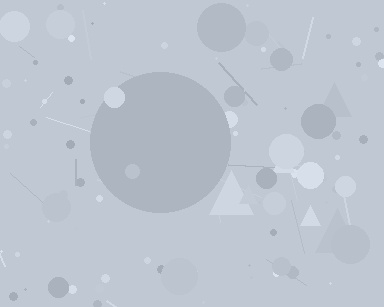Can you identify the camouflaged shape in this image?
The camouflaged shape is a circle.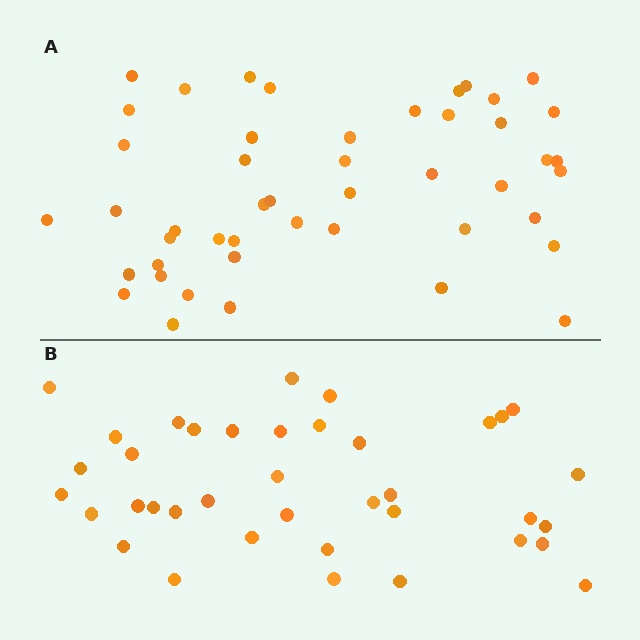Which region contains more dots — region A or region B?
Region A (the top region) has more dots.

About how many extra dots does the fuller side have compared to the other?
Region A has roughly 8 or so more dots than region B.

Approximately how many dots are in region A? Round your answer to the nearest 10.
About 50 dots. (The exact count is 47, which rounds to 50.)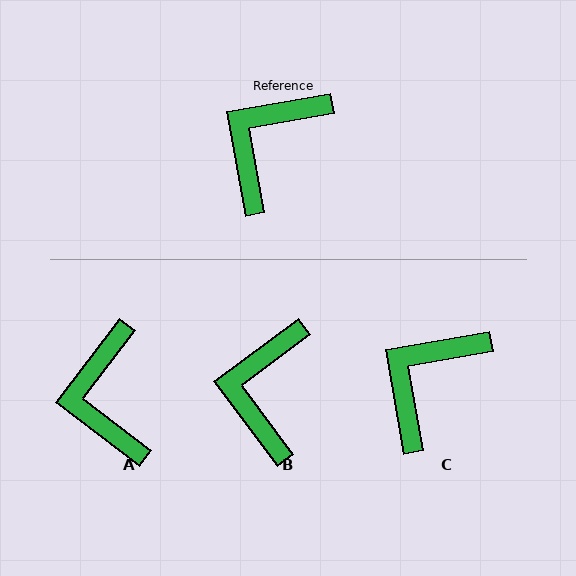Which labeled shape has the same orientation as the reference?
C.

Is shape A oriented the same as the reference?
No, it is off by about 43 degrees.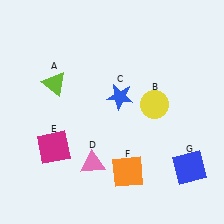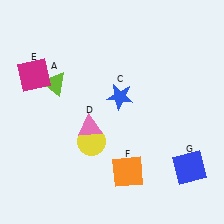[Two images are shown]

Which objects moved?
The objects that moved are: the yellow circle (B), the pink triangle (D), the magenta square (E).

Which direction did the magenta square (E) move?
The magenta square (E) moved up.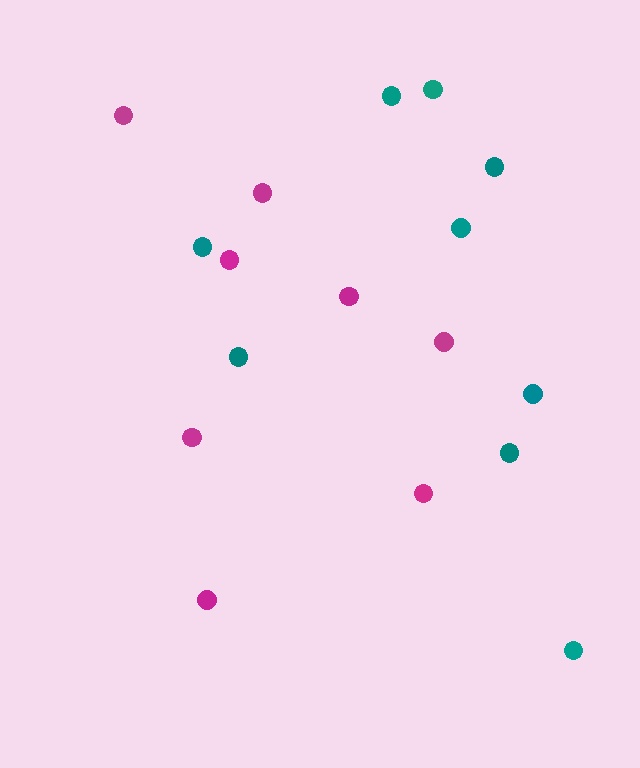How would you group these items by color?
There are 2 groups: one group of magenta circles (8) and one group of teal circles (9).